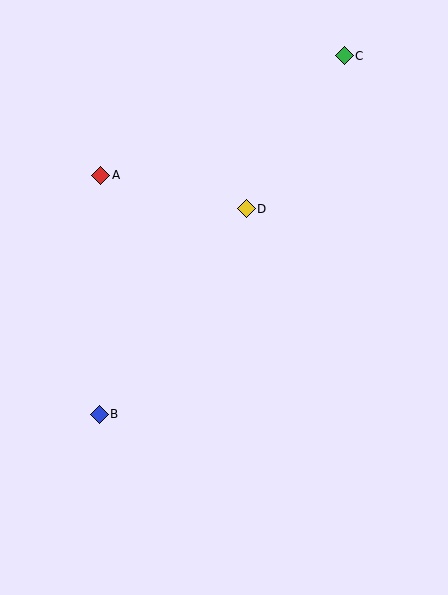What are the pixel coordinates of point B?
Point B is at (99, 414).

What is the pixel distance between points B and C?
The distance between B and C is 434 pixels.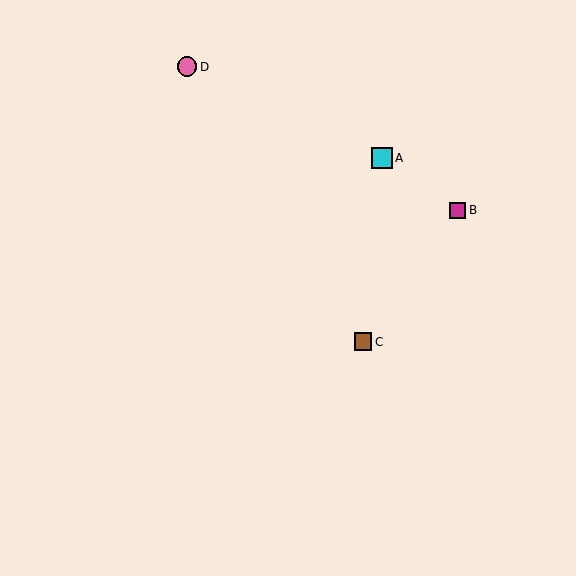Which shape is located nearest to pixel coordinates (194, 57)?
The pink circle (labeled D) at (187, 67) is nearest to that location.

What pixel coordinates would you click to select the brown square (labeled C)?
Click at (363, 342) to select the brown square C.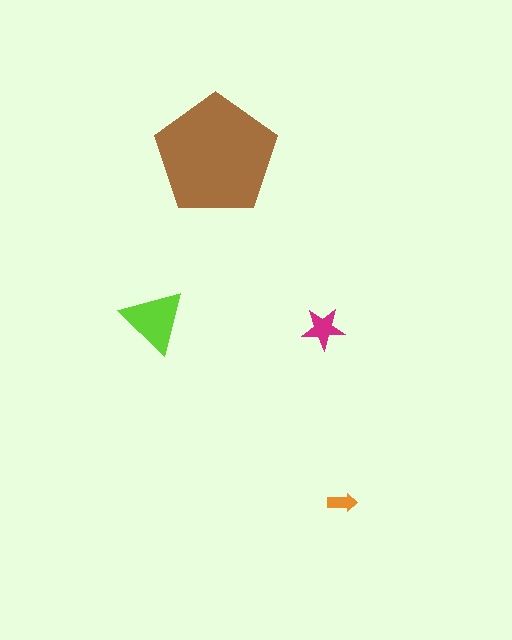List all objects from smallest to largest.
The orange arrow, the magenta star, the lime triangle, the brown pentagon.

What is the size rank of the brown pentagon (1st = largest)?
1st.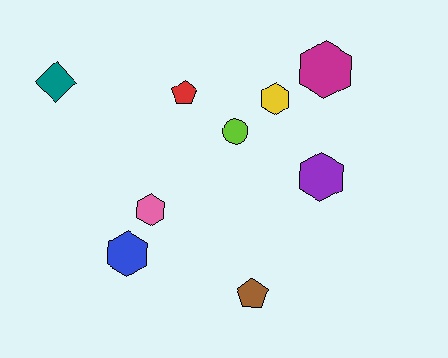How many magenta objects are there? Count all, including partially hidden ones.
There is 1 magenta object.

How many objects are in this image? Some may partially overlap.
There are 9 objects.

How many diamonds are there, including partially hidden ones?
There is 1 diamond.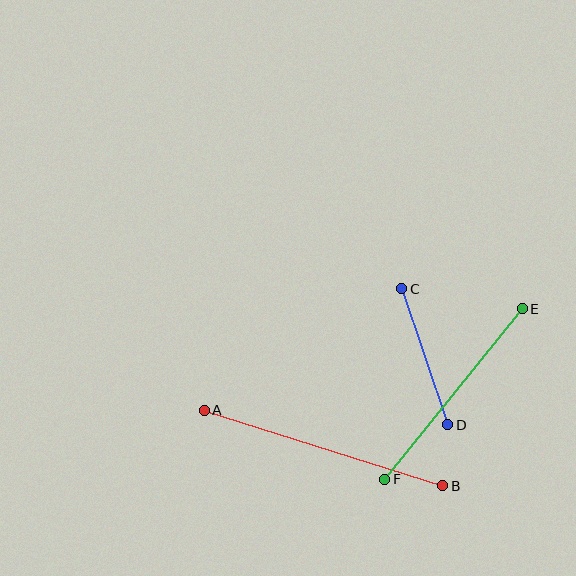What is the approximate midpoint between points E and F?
The midpoint is at approximately (454, 394) pixels.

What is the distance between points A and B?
The distance is approximately 250 pixels.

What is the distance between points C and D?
The distance is approximately 143 pixels.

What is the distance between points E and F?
The distance is approximately 219 pixels.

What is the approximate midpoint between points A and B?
The midpoint is at approximately (323, 448) pixels.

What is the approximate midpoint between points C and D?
The midpoint is at approximately (425, 357) pixels.